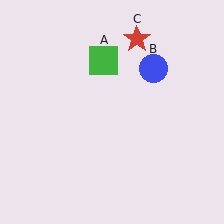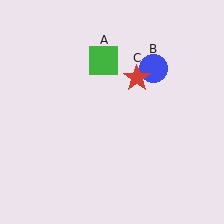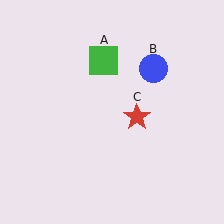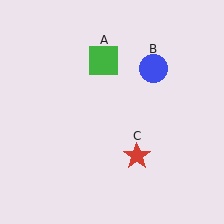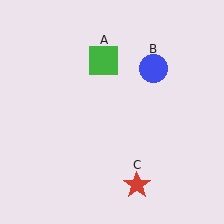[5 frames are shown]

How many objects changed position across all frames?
1 object changed position: red star (object C).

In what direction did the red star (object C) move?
The red star (object C) moved down.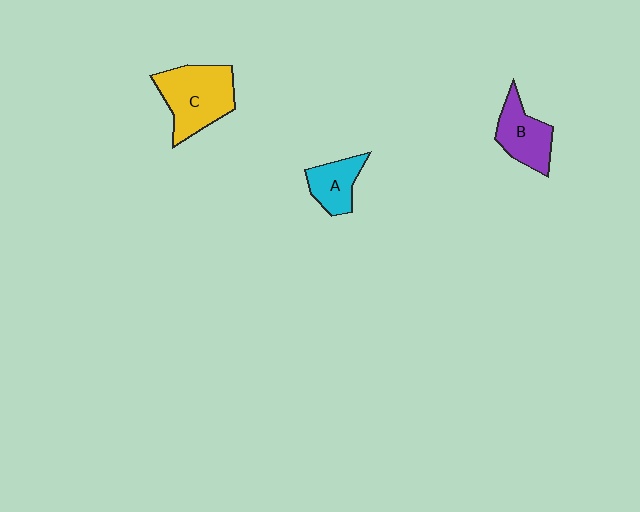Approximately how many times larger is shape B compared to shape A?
Approximately 1.2 times.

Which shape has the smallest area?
Shape A (cyan).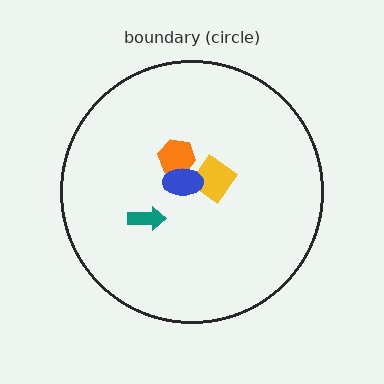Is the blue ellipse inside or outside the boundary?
Inside.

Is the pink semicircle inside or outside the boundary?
Inside.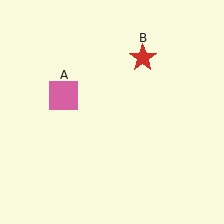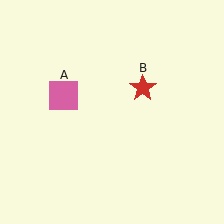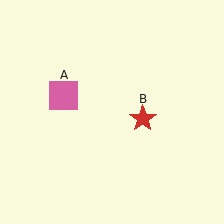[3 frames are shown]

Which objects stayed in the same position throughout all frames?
Pink square (object A) remained stationary.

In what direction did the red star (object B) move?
The red star (object B) moved down.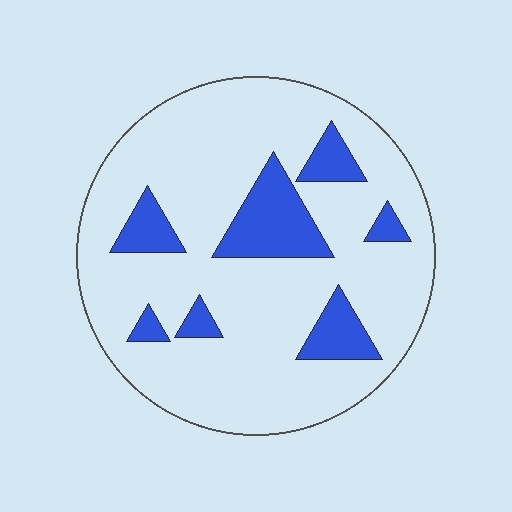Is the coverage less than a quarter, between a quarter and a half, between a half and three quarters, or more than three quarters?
Less than a quarter.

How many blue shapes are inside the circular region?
7.